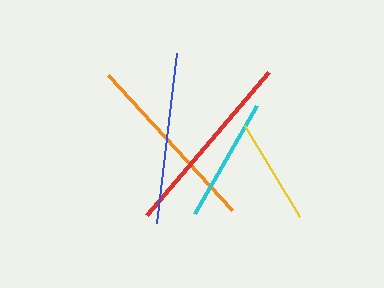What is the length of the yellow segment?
The yellow segment is approximately 106 pixels long.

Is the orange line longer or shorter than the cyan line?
The orange line is longer than the cyan line.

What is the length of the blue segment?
The blue segment is approximately 172 pixels long.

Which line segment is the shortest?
The yellow line is the shortest at approximately 106 pixels.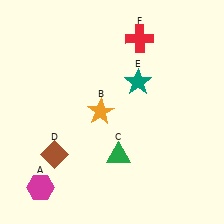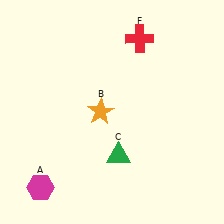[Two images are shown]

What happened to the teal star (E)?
The teal star (E) was removed in Image 2. It was in the top-right area of Image 1.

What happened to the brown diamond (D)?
The brown diamond (D) was removed in Image 2. It was in the bottom-left area of Image 1.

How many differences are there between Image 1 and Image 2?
There are 2 differences between the two images.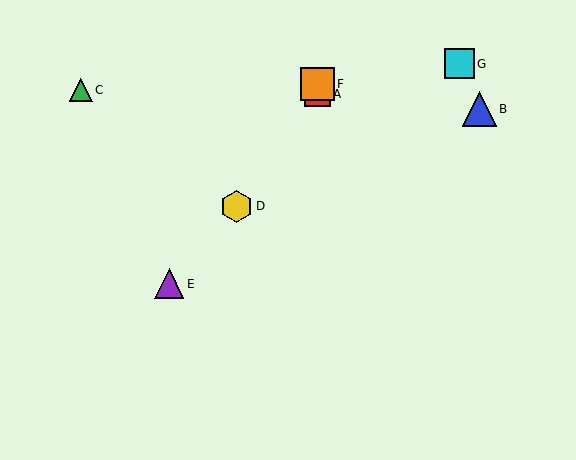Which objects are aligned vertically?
Objects A, F are aligned vertically.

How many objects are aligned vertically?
2 objects (A, F) are aligned vertically.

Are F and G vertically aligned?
No, F is at x≈317 and G is at x≈459.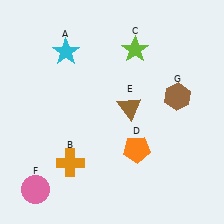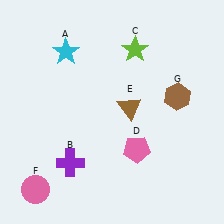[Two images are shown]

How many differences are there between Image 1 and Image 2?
There are 2 differences between the two images.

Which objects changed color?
B changed from orange to purple. D changed from orange to pink.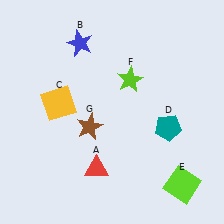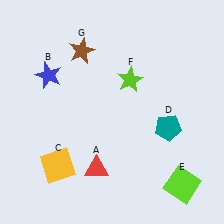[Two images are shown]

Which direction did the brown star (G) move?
The brown star (G) moved up.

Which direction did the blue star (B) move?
The blue star (B) moved down.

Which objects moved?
The objects that moved are: the blue star (B), the yellow square (C), the brown star (G).